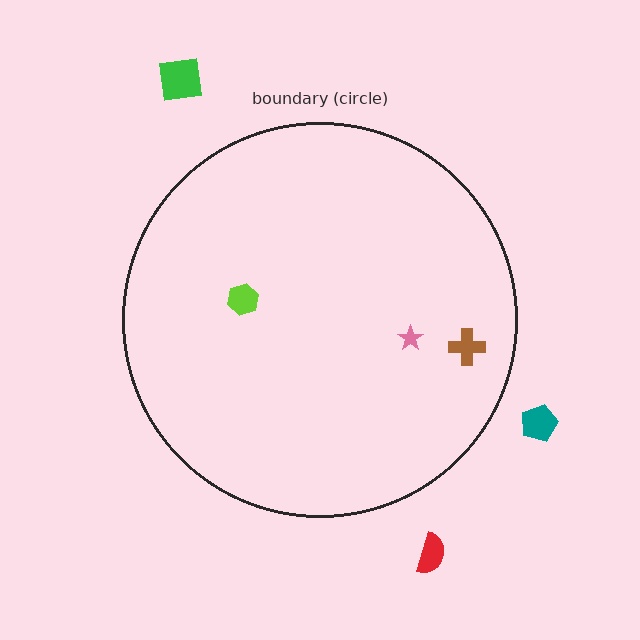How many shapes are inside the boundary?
3 inside, 3 outside.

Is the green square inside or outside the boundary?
Outside.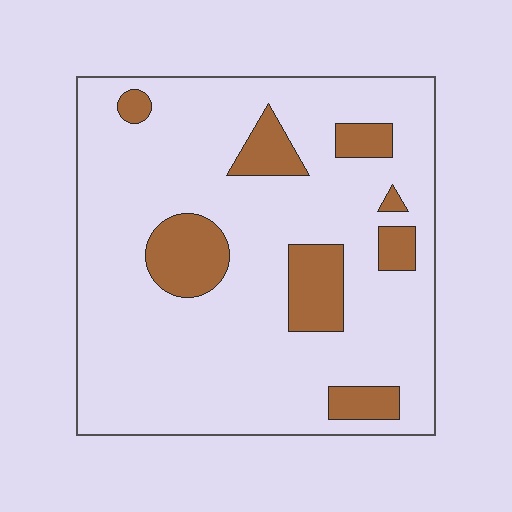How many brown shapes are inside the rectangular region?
8.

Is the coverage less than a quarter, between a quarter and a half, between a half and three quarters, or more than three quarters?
Less than a quarter.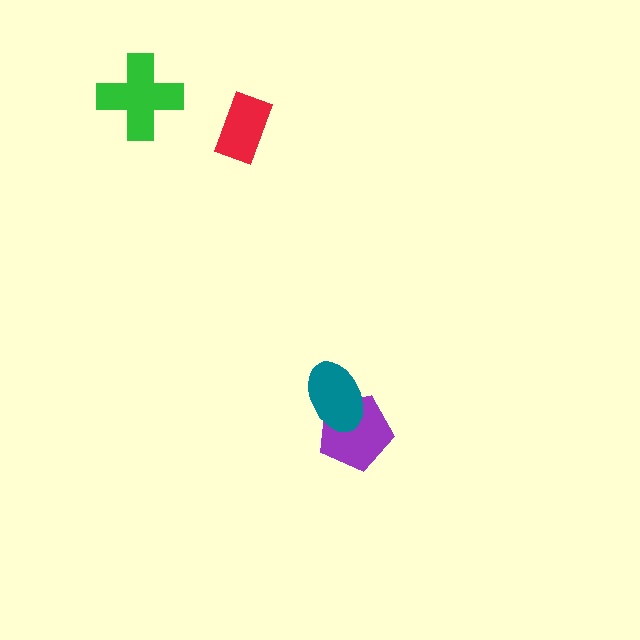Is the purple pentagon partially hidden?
Yes, it is partially covered by another shape.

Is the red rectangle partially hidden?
No, no other shape covers it.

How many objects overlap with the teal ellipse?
1 object overlaps with the teal ellipse.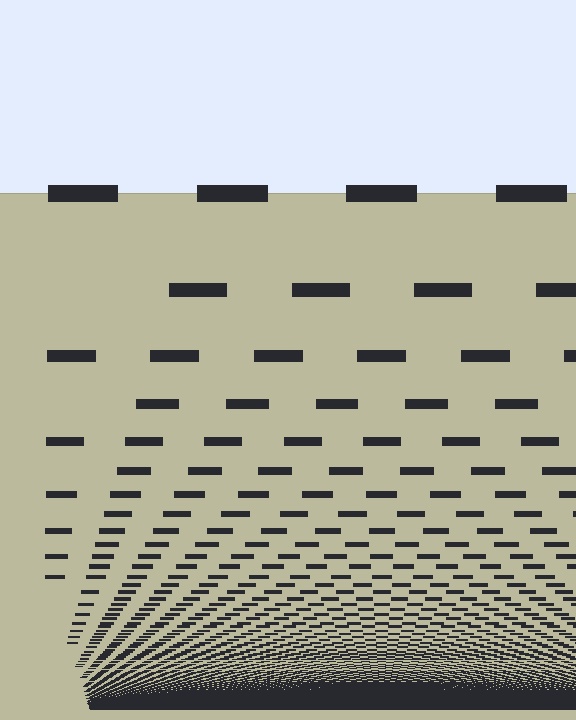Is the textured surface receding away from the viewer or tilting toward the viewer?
The surface appears to tilt toward the viewer. Texture elements get larger and sparser toward the top.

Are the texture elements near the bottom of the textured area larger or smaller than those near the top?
Smaller. The gradient is inverted — elements near the bottom are smaller and denser.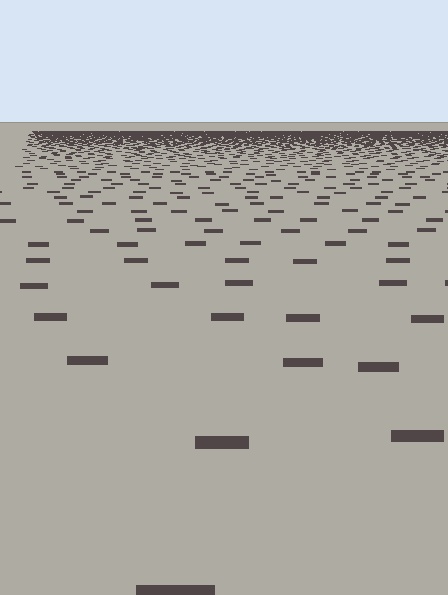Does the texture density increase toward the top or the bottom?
Density increases toward the top.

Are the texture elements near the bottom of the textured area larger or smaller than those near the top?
Larger. Near the bottom, elements are closer to the viewer and appear at a bigger on-screen size.